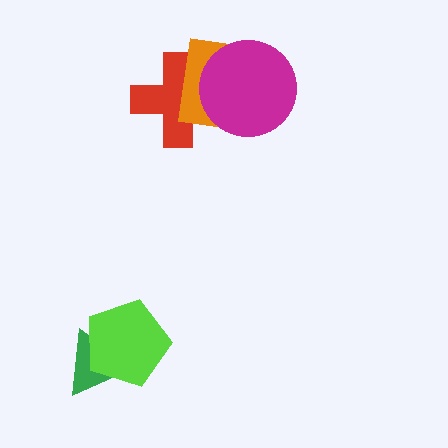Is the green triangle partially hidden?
Yes, it is partially covered by another shape.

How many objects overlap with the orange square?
2 objects overlap with the orange square.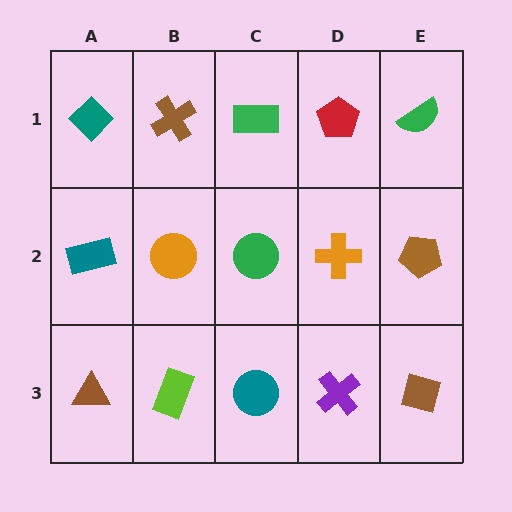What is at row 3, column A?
A brown triangle.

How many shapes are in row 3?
5 shapes.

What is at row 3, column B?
A lime rectangle.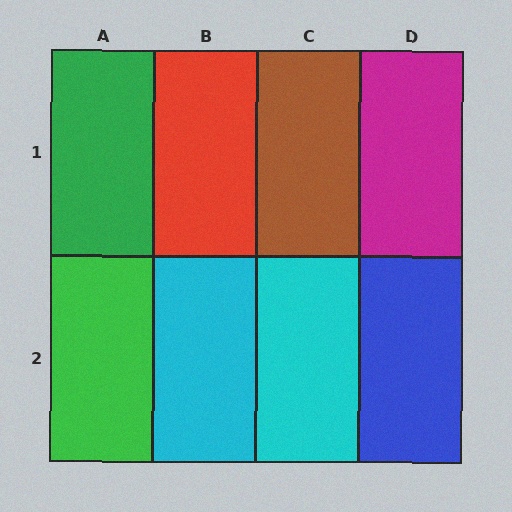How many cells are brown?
1 cell is brown.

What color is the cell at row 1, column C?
Brown.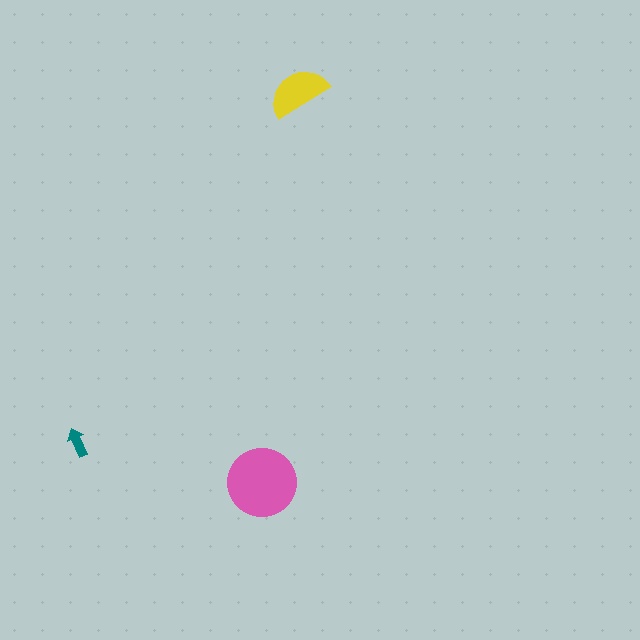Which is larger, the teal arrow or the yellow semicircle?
The yellow semicircle.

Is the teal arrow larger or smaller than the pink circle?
Smaller.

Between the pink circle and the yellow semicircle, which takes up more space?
The pink circle.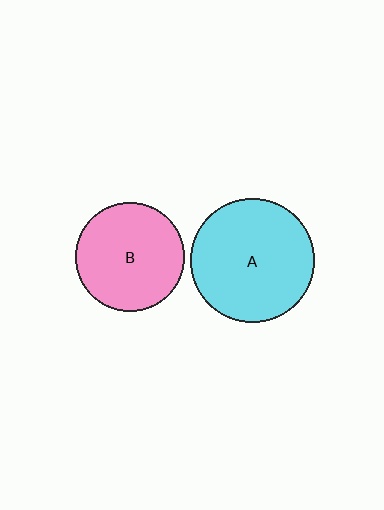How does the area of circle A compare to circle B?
Approximately 1.3 times.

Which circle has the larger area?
Circle A (cyan).